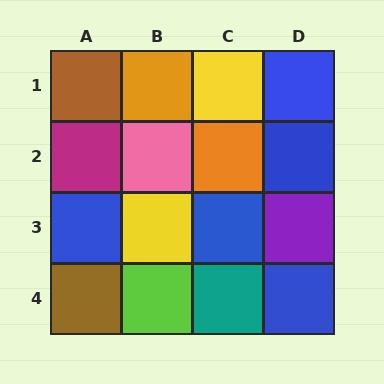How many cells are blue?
5 cells are blue.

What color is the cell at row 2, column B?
Pink.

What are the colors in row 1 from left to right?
Brown, orange, yellow, blue.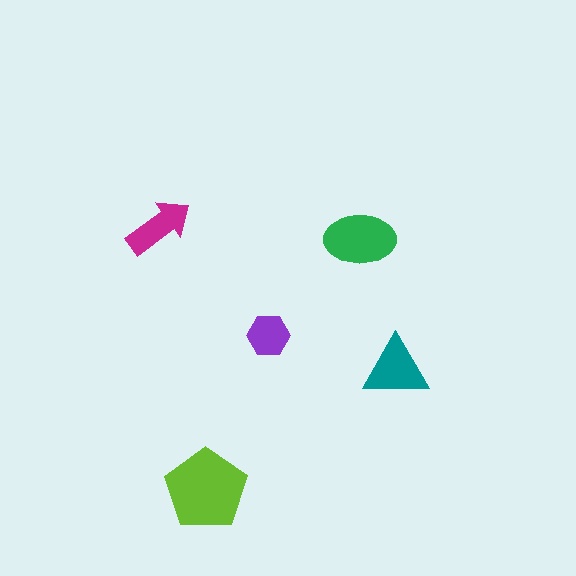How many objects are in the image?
There are 5 objects in the image.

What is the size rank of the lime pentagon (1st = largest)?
1st.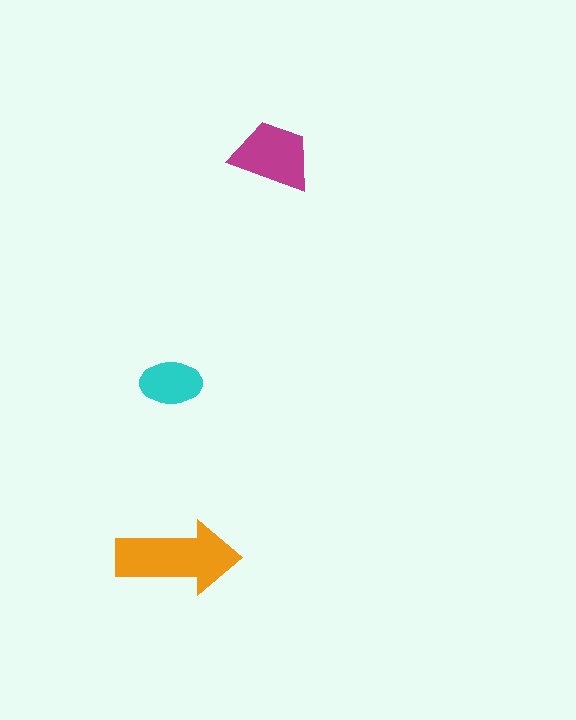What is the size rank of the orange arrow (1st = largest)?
1st.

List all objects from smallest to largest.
The cyan ellipse, the magenta trapezoid, the orange arrow.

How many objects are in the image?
There are 3 objects in the image.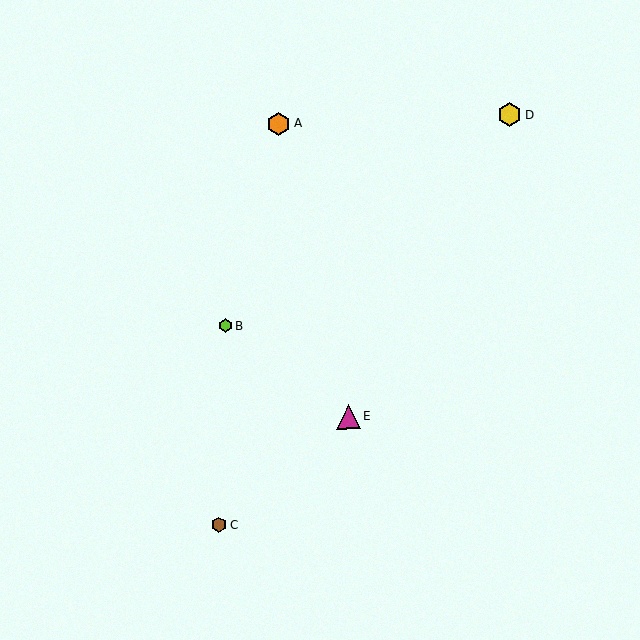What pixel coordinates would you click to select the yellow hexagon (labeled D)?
Click at (509, 115) to select the yellow hexagon D.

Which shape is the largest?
The yellow hexagon (labeled D) is the largest.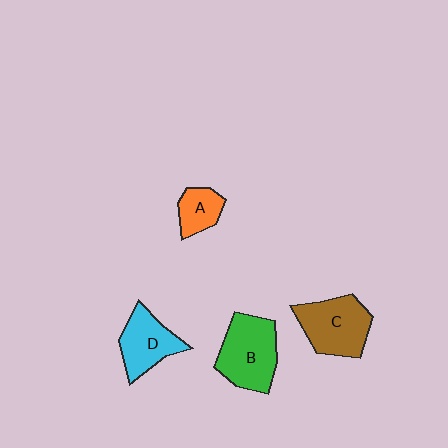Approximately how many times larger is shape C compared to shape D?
Approximately 1.2 times.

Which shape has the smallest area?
Shape A (orange).